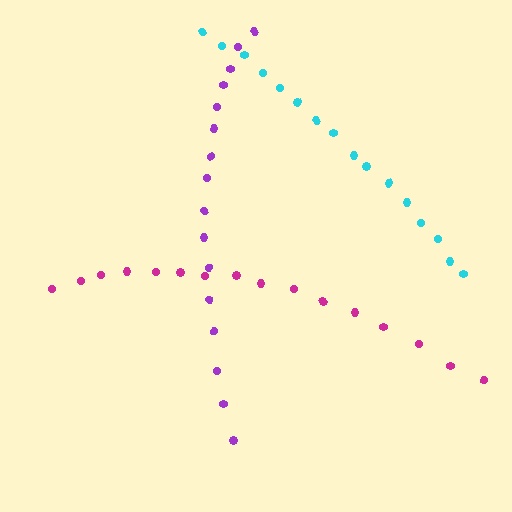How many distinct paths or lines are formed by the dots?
There are 3 distinct paths.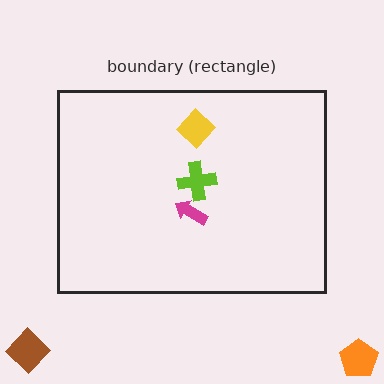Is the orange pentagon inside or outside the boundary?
Outside.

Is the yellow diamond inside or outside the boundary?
Inside.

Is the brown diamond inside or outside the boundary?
Outside.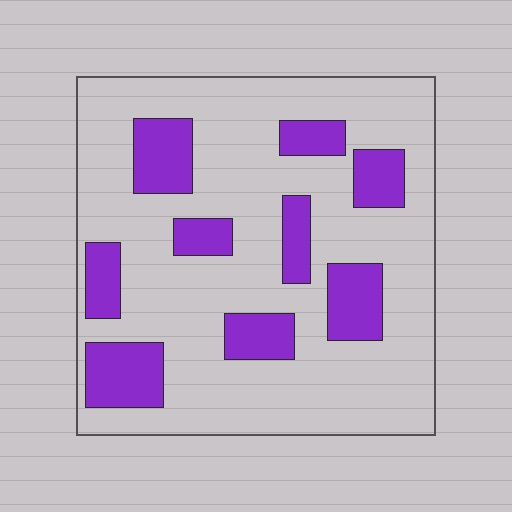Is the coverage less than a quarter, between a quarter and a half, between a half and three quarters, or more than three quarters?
Less than a quarter.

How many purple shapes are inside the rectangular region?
9.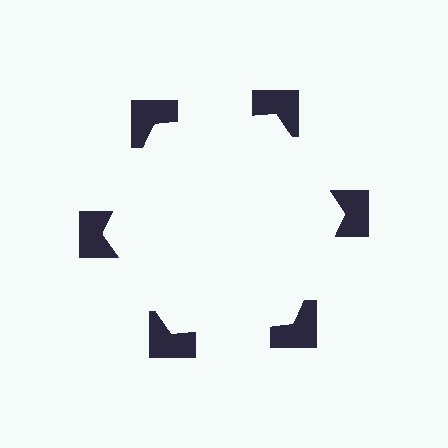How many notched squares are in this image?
There are 6 — one at each vertex of the illusory hexagon.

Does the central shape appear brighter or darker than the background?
It typically appears slightly brighter than the background, even though no actual brightness change is drawn.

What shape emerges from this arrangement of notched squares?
An illusory hexagon — its edges are inferred from the aligned wedge cuts in the notched squares, not physically drawn.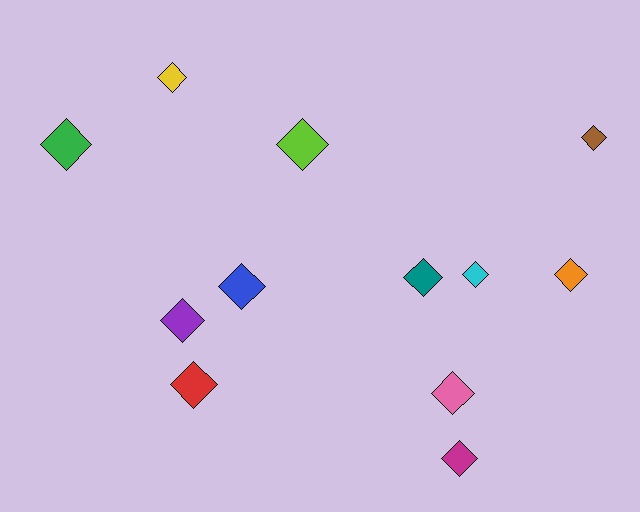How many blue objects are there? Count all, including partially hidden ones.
There is 1 blue object.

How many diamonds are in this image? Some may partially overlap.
There are 12 diamonds.